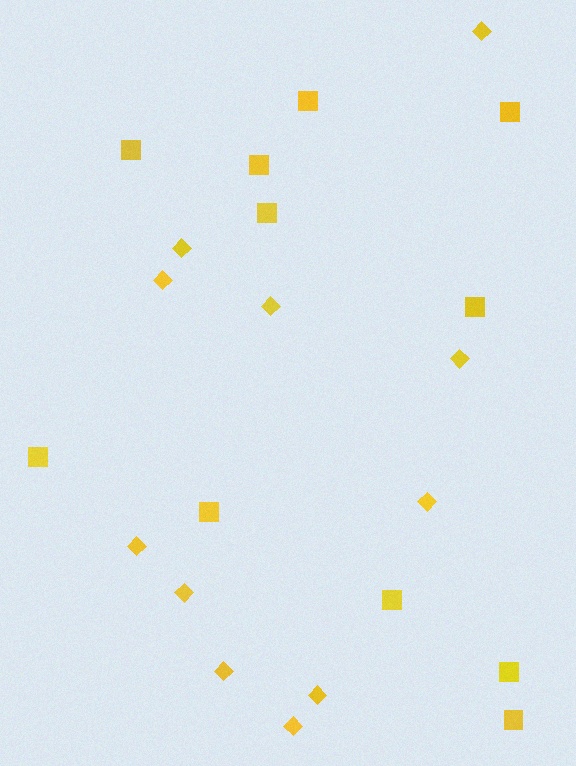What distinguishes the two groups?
There are 2 groups: one group of squares (11) and one group of diamonds (11).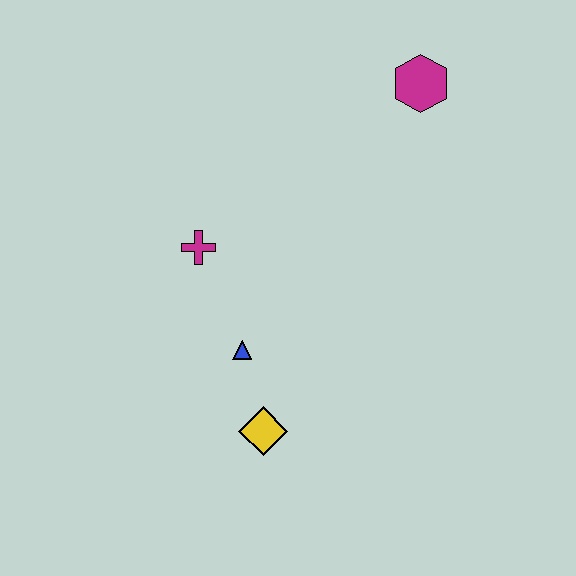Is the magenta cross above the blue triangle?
Yes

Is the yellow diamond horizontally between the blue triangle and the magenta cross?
No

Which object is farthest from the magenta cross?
The magenta hexagon is farthest from the magenta cross.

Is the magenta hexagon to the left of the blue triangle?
No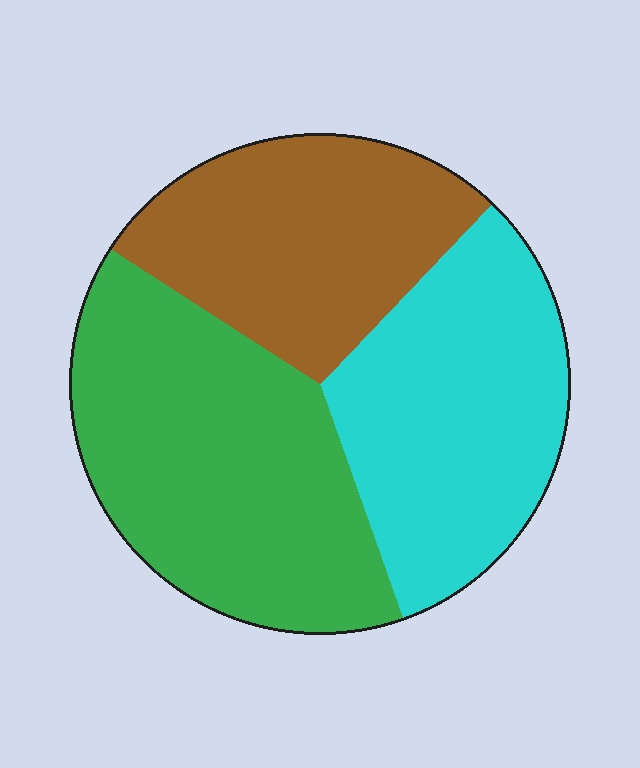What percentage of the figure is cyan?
Cyan takes up about one third (1/3) of the figure.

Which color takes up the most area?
Green, at roughly 40%.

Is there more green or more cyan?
Green.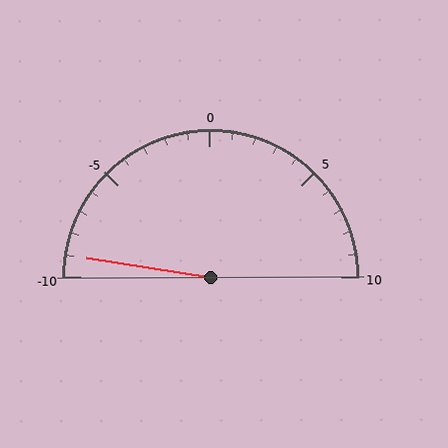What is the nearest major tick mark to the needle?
The nearest major tick mark is -10.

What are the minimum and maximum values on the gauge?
The gauge ranges from -10 to 10.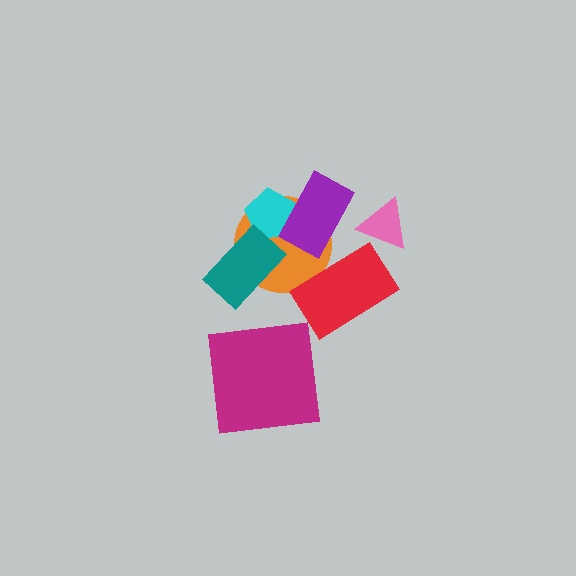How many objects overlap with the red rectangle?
1 object overlaps with the red rectangle.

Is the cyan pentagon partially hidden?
Yes, it is partially covered by another shape.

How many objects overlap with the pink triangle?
0 objects overlap with the pink triangle.